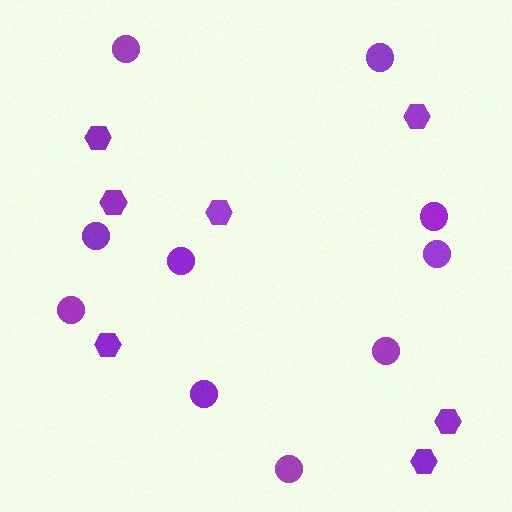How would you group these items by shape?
There are 2 groups: one group of circles (10) and one group of hexagons (7).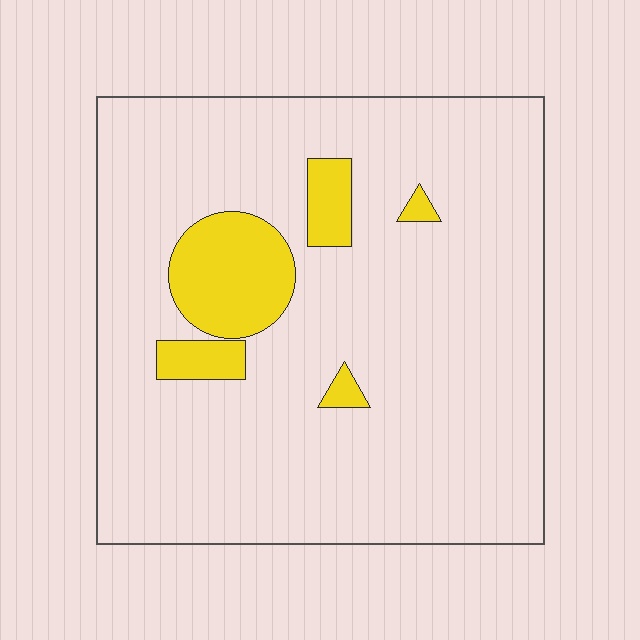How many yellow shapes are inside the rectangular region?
5.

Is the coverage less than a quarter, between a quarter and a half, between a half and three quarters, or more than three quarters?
Less than a quarter.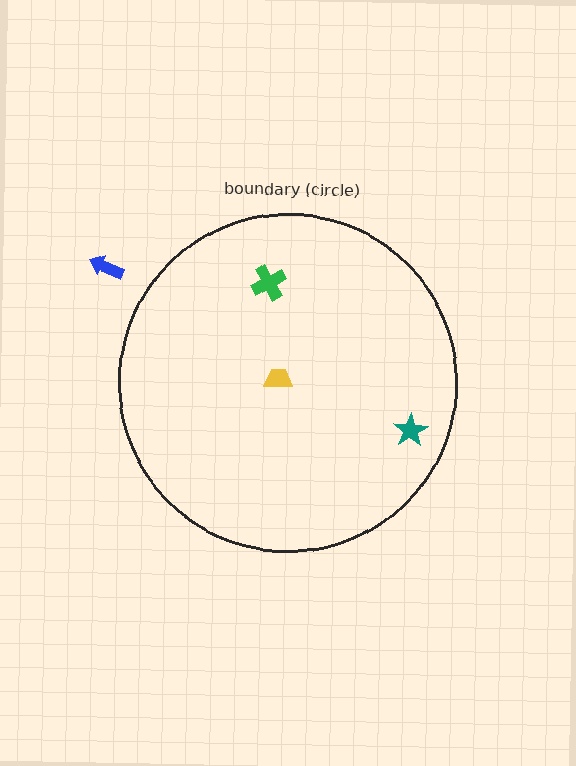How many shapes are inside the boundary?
3 inside, 1 outside.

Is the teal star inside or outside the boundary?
Inside.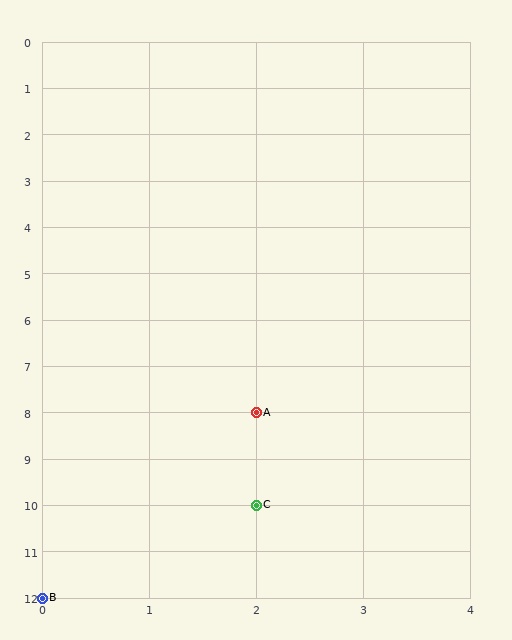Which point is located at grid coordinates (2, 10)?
Point C is at (2, 10).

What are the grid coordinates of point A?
Point A is at grid coordinates (2, 8).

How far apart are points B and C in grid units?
Points B and C are 2 columns and 2 rows apart (about 2.8 grid units diagonally).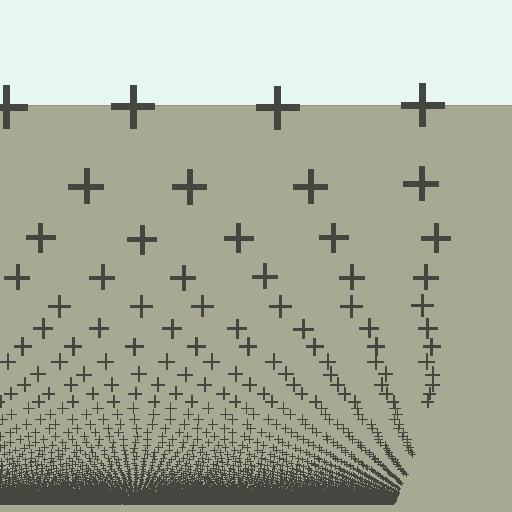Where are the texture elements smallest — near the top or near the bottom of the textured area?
Near the bottom.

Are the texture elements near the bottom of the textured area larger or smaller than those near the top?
Smaller. The gradient is inverted — elements near the bottom are smaller and denser.